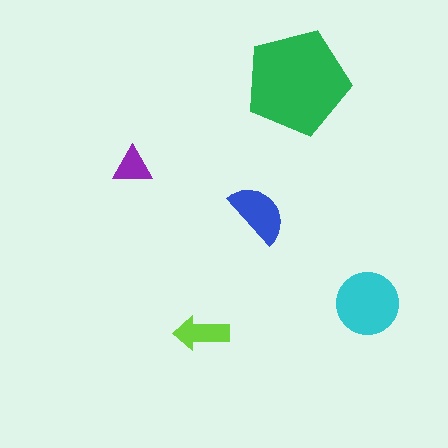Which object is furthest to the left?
The purple triangle is leftmost.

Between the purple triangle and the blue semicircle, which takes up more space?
The blue semicircle.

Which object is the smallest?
The purple triangle.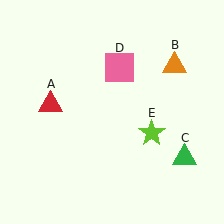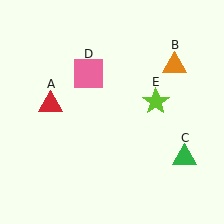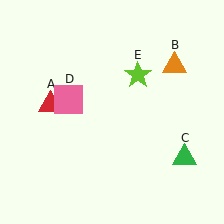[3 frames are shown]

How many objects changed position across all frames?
2 objects changed position: pink square (object D), lime star (object E).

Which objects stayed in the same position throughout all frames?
Red triangle (object A) and orange triangle (object B) and green triangle (object C) remained stationary.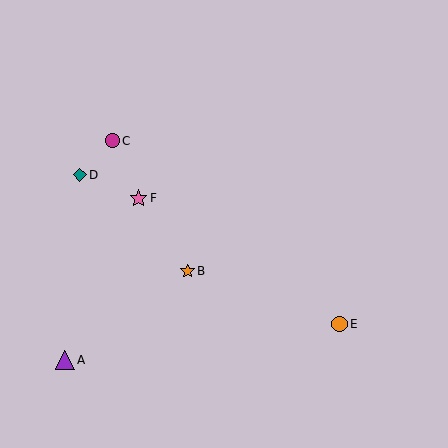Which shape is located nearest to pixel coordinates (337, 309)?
The orange circle (labeled E) at (340, 324) is nearest to that location.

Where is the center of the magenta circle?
The center of the magenta circle is at (112, 141).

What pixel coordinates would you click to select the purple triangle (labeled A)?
Click at (65, 360) to select the purple triangle A.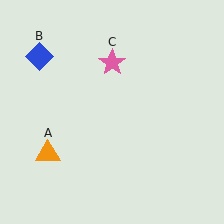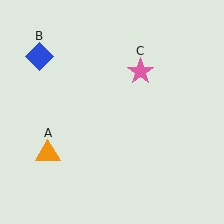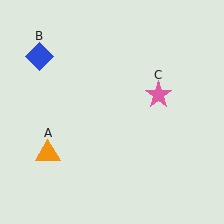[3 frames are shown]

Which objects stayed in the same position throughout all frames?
Orange triangle (object A) and blue diamond (object B) remained stationary.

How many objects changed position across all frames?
1 object changed position: pink star (object C).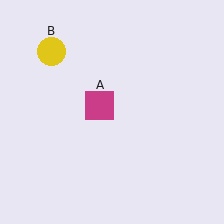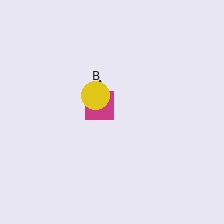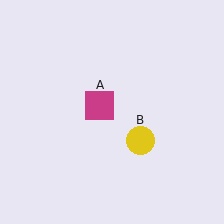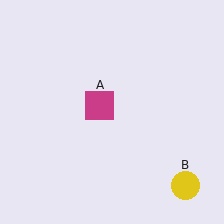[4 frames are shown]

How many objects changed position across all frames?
1 object changed position: yellow circle (object B).